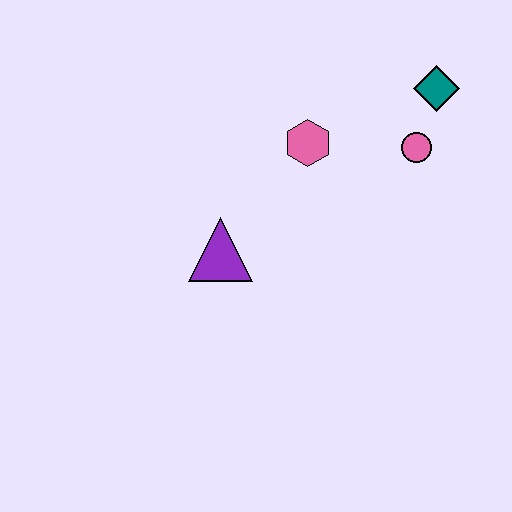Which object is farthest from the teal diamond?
The purple triangle is farthest from the teal diamond.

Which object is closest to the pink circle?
The teal diamond is closest to the pink circle.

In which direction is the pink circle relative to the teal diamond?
The pink circle is below the teal diamond.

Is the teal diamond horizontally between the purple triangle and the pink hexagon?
No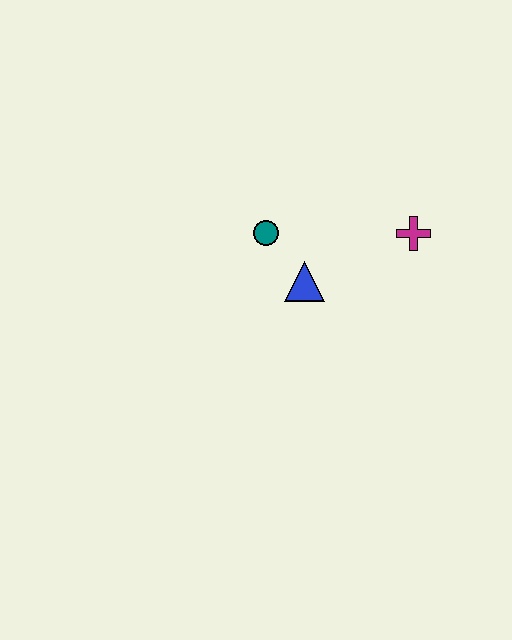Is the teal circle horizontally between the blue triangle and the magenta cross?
No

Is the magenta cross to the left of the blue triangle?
No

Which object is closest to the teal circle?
The blue triangle is closest to the teal circle.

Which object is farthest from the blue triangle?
The magenta cross is farthest from the blue triangle.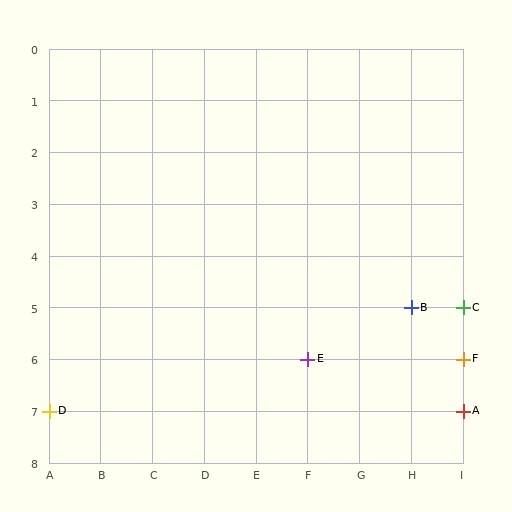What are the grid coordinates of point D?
Point D is at grid coordinates (A, 7).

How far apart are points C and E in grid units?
Points C and E are 3 columns and 1 row apart (about 3.2 grid units diagonally).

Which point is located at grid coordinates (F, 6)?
Point E is at (F, 6).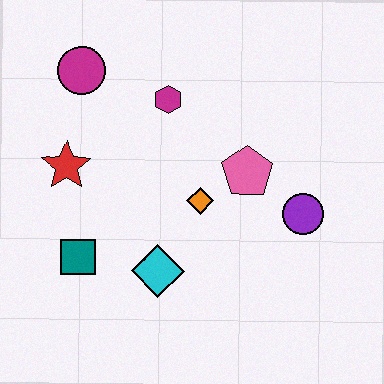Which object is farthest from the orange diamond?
The magenta circle is farthest from the orange diamond.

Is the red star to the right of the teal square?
No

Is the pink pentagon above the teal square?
Yes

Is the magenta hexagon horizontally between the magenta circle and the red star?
No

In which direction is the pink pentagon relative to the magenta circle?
The pink pentagon is to the right of the magenta circle.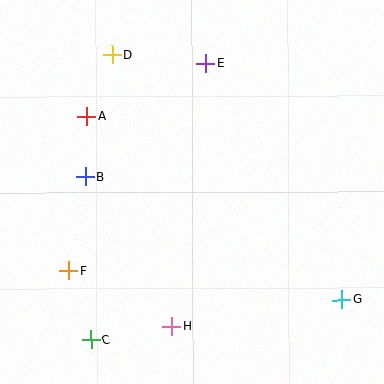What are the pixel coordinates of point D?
Point D is at (112, 55).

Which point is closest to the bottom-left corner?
Point C is closest to the bottom-left corner.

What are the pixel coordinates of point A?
Point A is at (86, 117).